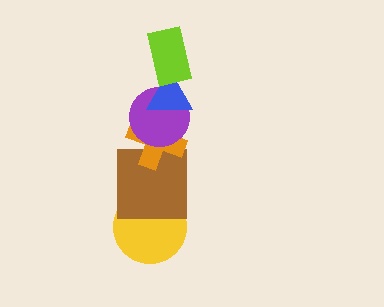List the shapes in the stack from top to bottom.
From top to bottom: the lime rectangle, the blue triangle, the purple circle, the orange cross, the brown square, the yellow circle.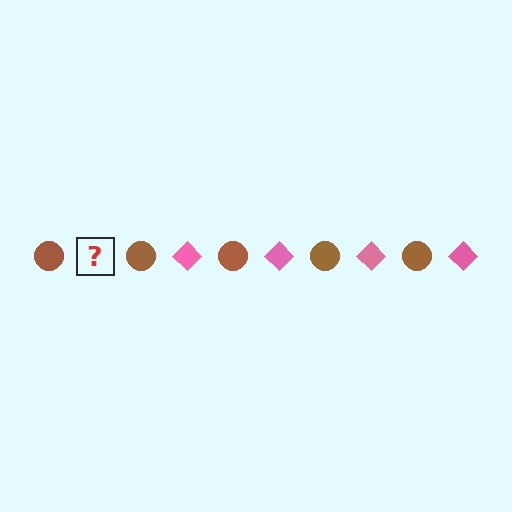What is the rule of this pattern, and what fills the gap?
The rule is that the pattern alternates between brown circle and pink diamond. The gap should be filled with a pink diamond.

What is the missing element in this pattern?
The missing element is a pink diamond.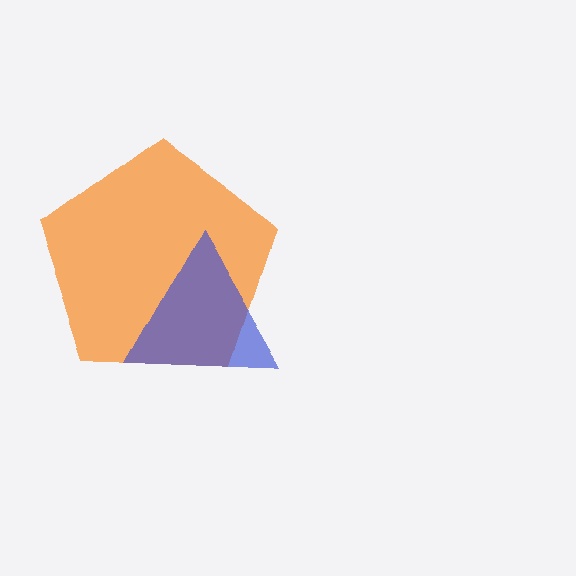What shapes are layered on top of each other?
The layered shapes are: an orange pentagon, a blue triangle.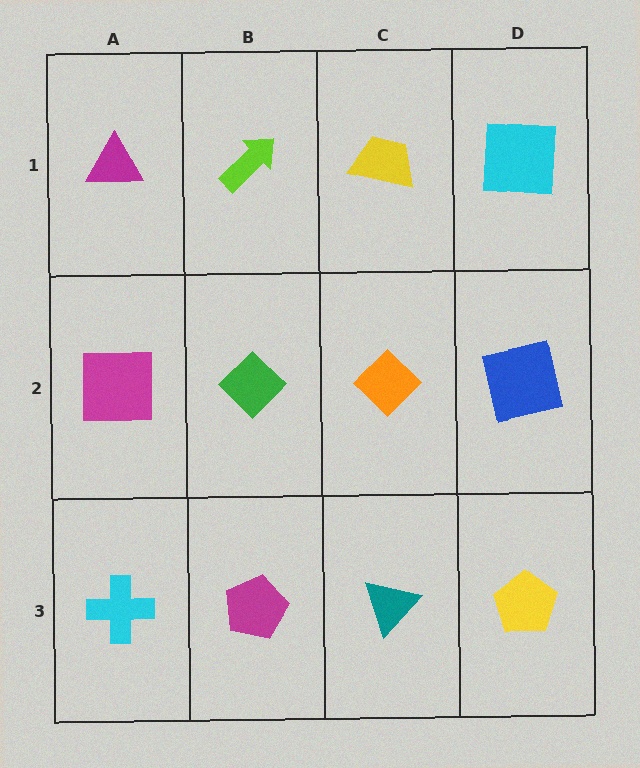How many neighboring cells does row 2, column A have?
3.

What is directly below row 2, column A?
A cyan cross.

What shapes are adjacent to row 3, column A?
A magenta square (row 2, column A), a magenta pentagon (row 3, column B).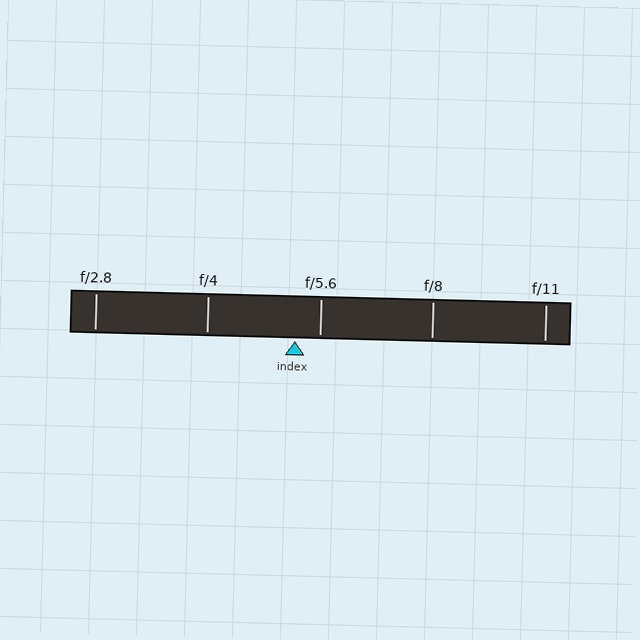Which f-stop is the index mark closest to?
The index mark is closest to f/5.6.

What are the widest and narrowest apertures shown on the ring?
The widest aperture shown is f/2.8 and the narrowest is f/11.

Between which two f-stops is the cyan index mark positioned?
The index mark is between f/4 and f/5.6.